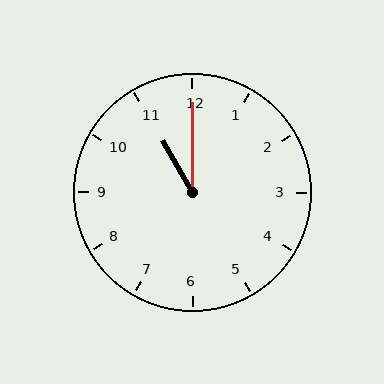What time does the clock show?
11:00.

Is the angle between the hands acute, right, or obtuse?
It is acute.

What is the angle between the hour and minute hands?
Approximately 30 degrees.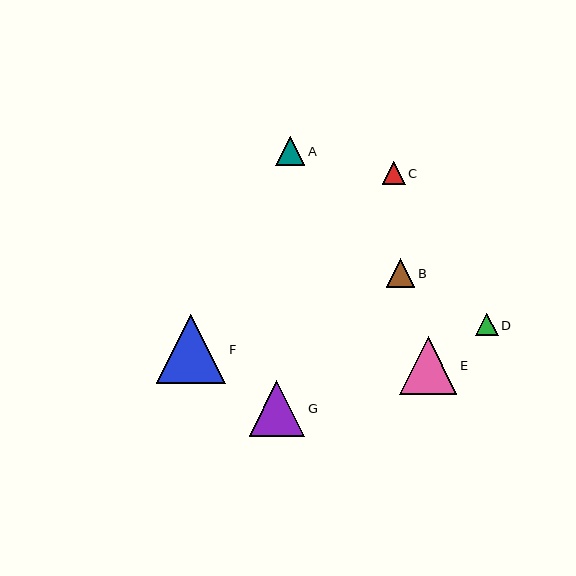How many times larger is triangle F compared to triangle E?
Triangle F is approximately 1.2 times the size of triangle E.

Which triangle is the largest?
Triangle F is the largest with a size of approximately 70 pixels.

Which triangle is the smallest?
Triangle D is the smallest with a size of approximately 22 pixels.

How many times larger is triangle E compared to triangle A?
Triangle E is approximately 2.0 times the size of triangle A.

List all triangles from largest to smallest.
From largest to smallest: F, E, G, A, B, C, D.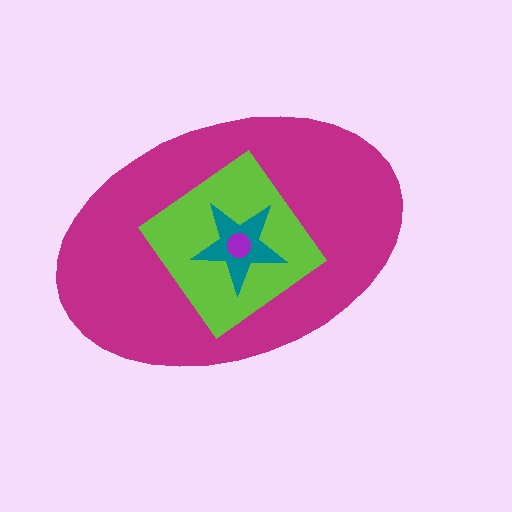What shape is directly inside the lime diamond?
The teal star.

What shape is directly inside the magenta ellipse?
The lime diamond.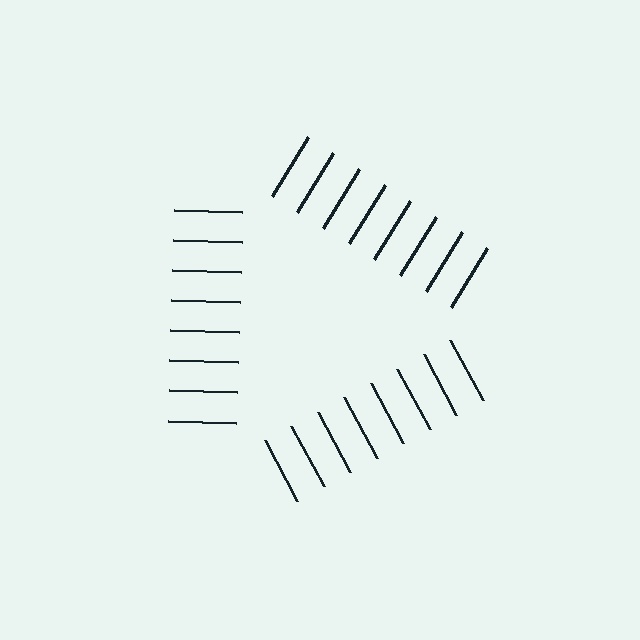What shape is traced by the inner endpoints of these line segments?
An illusory triangle — the line segments terminate on its edges but no continuous stroke is drawn.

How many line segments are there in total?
24 — 8 along each of the 3 edges.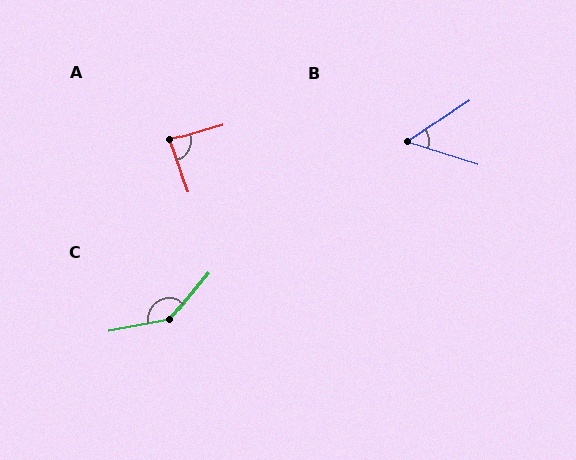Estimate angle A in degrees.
Approximately 86 degrees.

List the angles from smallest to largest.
B (51°), A (86°), C (141°).